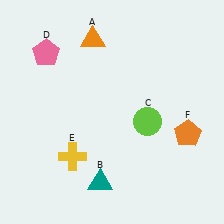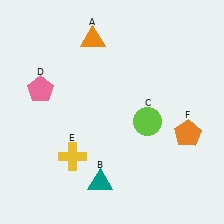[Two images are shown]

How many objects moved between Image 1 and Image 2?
1 object moved between the two images.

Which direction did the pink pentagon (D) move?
The pink pentagon (D) moved down.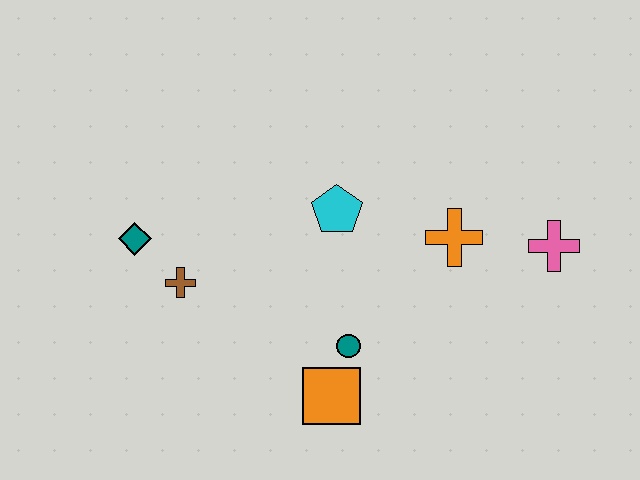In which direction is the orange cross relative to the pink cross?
The orange cross is to the left of the pink cross.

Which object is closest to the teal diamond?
The brown cross is closest to the teal diamond.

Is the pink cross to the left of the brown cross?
No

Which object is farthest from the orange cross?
The teal diamond is farthest from the orange cross.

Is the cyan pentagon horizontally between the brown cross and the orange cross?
Yes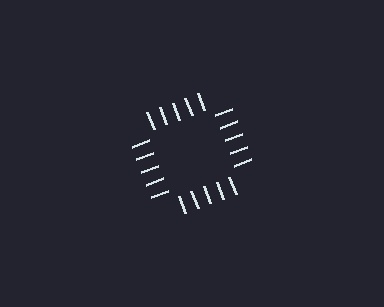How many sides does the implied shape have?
4 sides — the line-ends trace a square.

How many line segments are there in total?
20 — 5 along each of the 4 edges.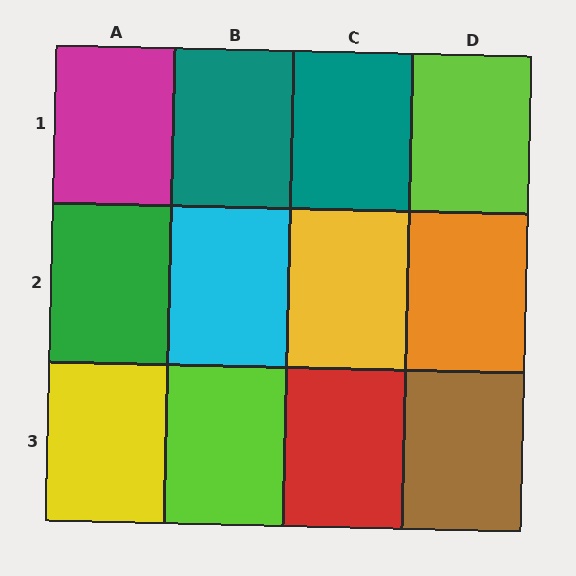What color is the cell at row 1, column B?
Teal.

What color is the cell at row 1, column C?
Teal.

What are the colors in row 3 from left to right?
Yellow, lime, red, brown.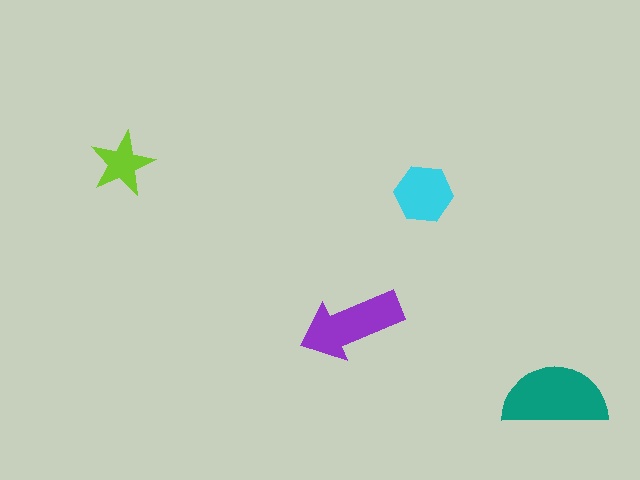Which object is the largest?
The teal semicircle.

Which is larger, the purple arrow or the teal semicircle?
The teal semicircle.